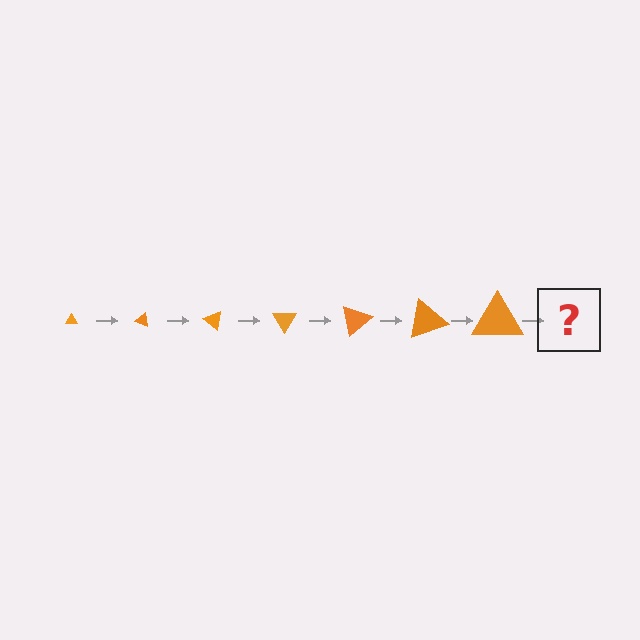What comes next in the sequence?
The next element should be a triangle, larger than the previous one and rotated 140 degrees from the start.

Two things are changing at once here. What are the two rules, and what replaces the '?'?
The two rules are that the triangle grows larger each step and it rotates 20 degrees each step. The '?' should be a triangle, larger than the previous one and rotated 140 degrees from the start.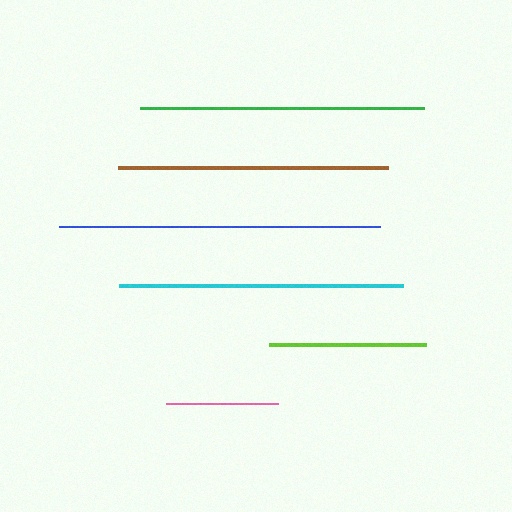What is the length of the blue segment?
The blue segment is approximately 321 pixels long.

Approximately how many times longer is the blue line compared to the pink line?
The blue line is approximately 2.9 times the length of the pink line.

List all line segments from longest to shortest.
From longest to shortest: blue, green, cyan, brown, lime, pink.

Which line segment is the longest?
The blue line is the longest at approximately 321 pixels.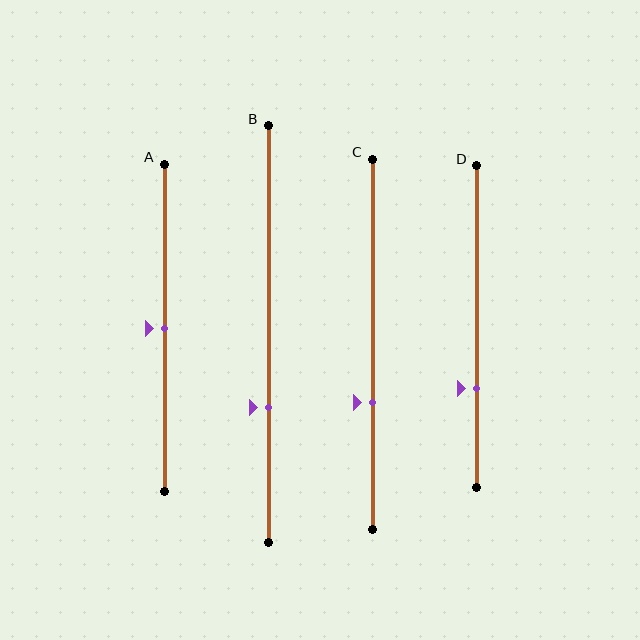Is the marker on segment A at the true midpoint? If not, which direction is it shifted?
Yes, the marker on segment A is at the true midpoint.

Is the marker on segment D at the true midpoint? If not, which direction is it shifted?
No, the marker on segment D is shifted downward by about 19% of the segment length.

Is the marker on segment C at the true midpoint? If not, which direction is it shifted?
No, the marker on segment C is shifted downward by about 16% of the segment length.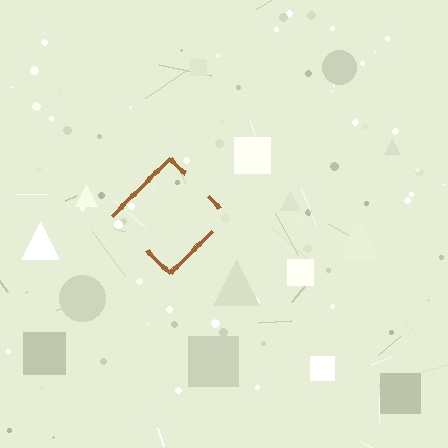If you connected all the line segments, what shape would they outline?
They would outline a diamond.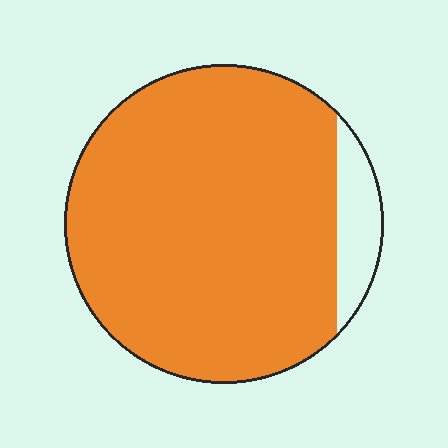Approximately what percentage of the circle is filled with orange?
Approximately 90%.